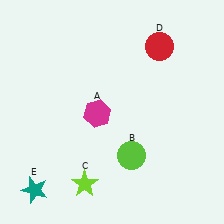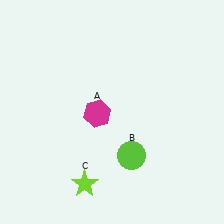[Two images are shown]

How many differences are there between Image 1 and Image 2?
There are 2 differences between the two images.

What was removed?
The red circle (D), the teal star (E) were removed in Image 2.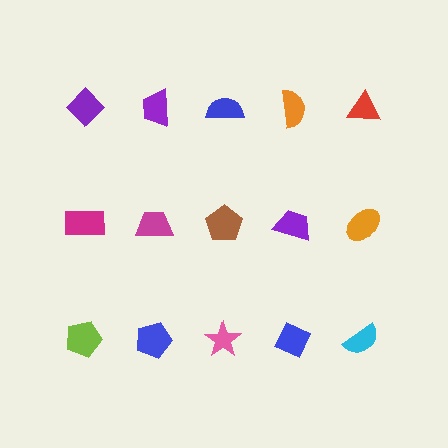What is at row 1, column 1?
A purple diamond.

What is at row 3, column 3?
A pink star.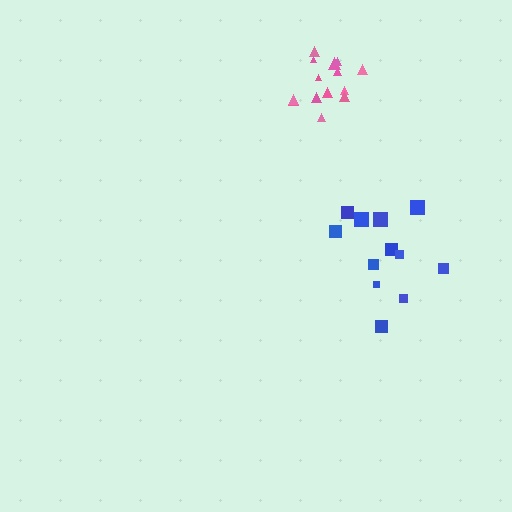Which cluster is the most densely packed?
Pink.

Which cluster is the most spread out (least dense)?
Blue.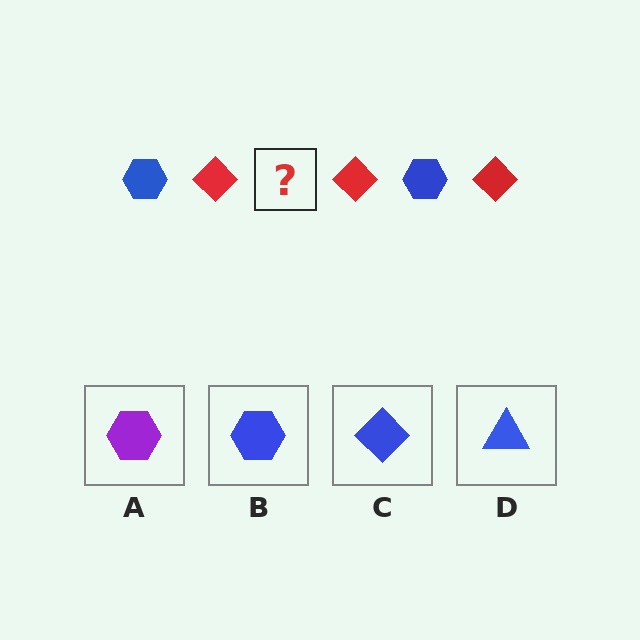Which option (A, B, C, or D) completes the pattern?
B.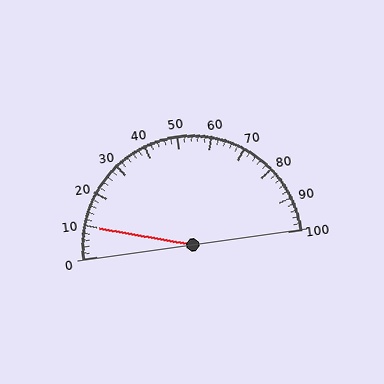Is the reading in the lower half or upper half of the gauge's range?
The reading is in the lower half of the range (0 to 100).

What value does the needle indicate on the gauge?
The needle indicates approximately 10.